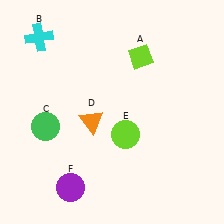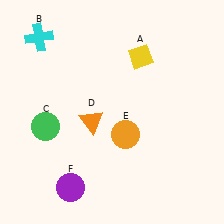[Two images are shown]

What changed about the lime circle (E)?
In Image 1, E is lime. In Image 2, it changed to orange.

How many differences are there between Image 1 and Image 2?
There are 2 differences between the two images.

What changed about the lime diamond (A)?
In Image 1, A is lime. In Image 2, it changed to yellow.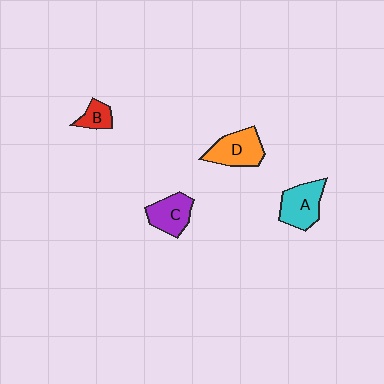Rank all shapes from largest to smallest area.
From largest to smallest: D (orange), A (cyan), C (purple), B (red).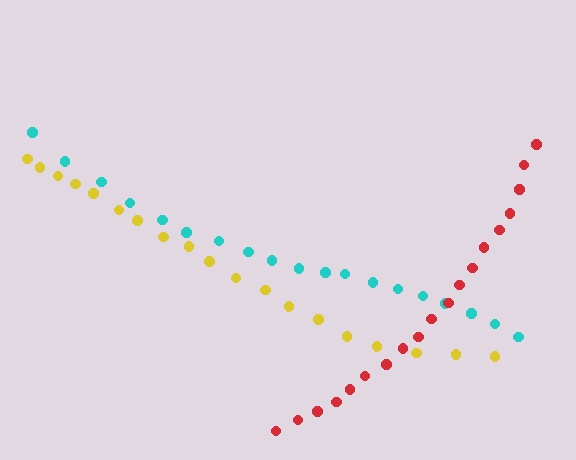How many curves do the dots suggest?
There are 3 distinct paths.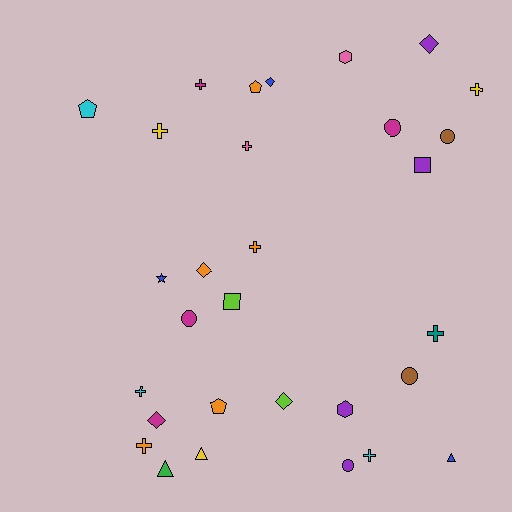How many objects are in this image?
There are 30 objects.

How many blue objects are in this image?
There are 3 blue objects.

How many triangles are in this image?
There are 3 triangles.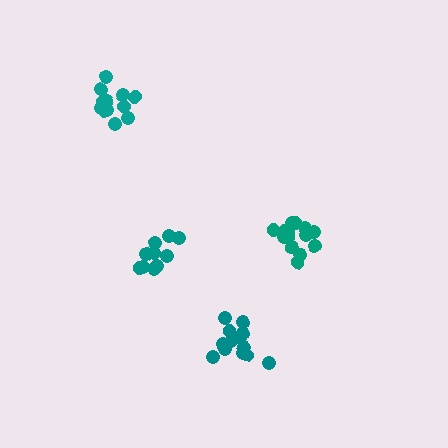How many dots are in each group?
Group 1: 14 dots, Group 2: 13 dots, Group 3: 14 dots, Group 4: 10 dots (51 total).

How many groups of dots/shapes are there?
There are 4 groups.